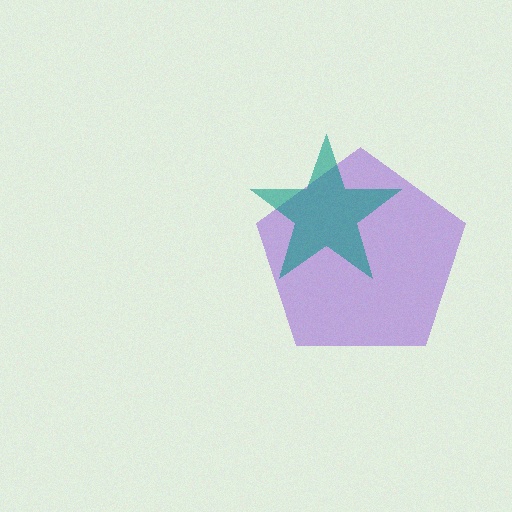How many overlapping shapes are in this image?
There are 2 overlapping shapes in the image.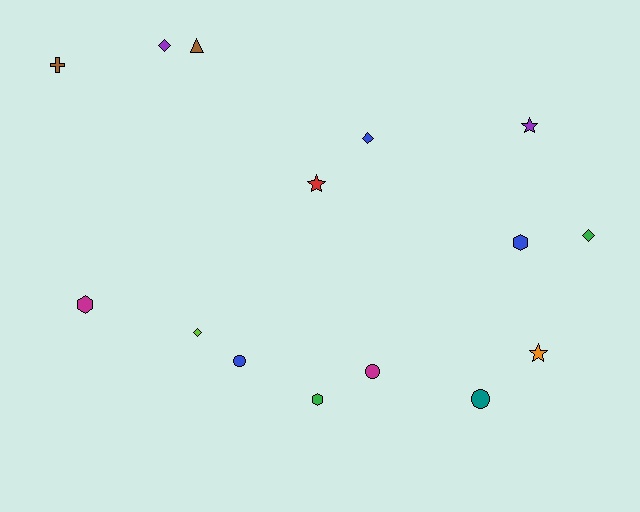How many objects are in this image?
There are 15 objects.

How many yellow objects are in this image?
There are no yellow objects.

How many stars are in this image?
There are 3 stars.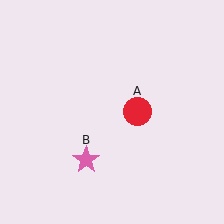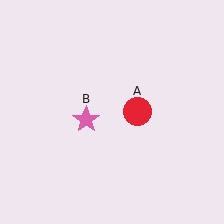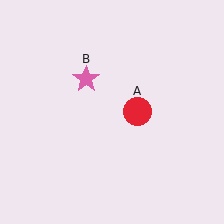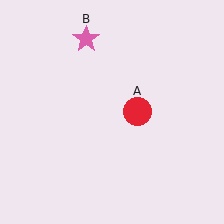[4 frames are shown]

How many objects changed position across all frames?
1 object changed position: pink star (object B).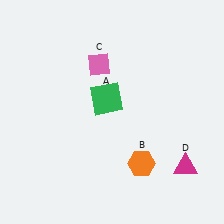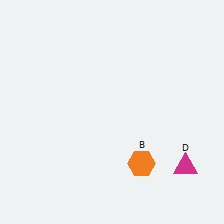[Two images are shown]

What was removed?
The green square (A), the pink diamond (C) were removed in Image 2.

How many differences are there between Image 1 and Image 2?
There are 2 differences between the two images.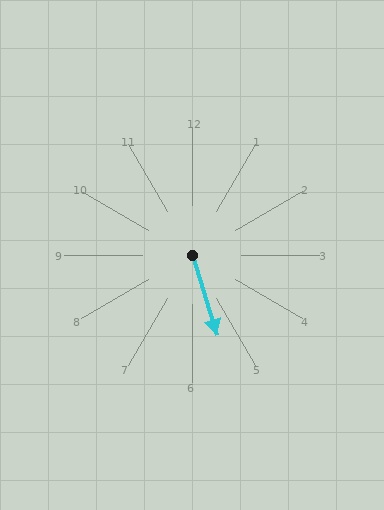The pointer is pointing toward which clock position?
Roughly 5 o'clock.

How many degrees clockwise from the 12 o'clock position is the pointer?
Approximately 163 degrees.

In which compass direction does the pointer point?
South.